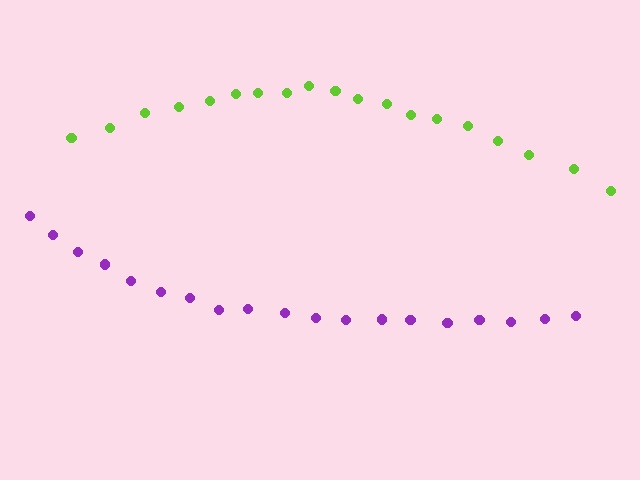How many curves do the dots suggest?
There are 2 distinct paths.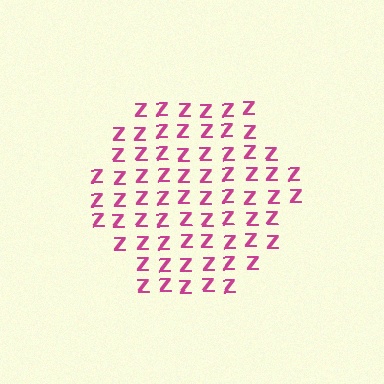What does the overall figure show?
The overall figure shows a hexagon.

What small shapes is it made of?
It is made of small letter Z's.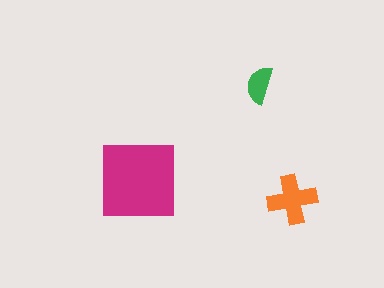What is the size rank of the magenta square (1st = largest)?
1st.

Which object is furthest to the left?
The magenta square is leftmost.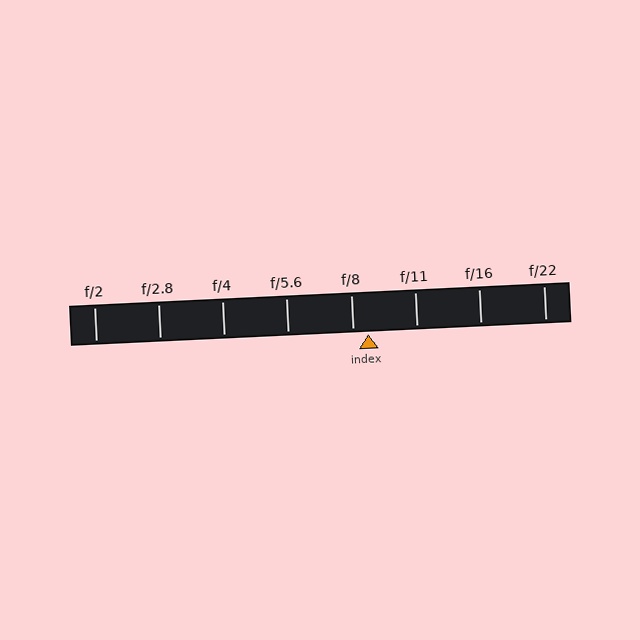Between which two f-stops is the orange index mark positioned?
The index mark is between f/8 and f/11.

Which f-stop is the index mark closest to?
The index mark is closest to f/8.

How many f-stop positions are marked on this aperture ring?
There are 8 f-stop positions marked.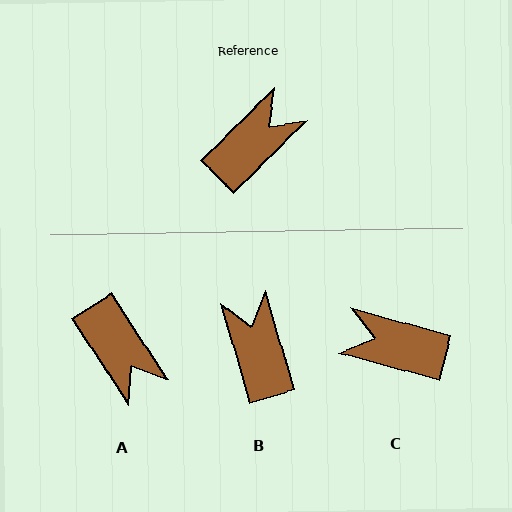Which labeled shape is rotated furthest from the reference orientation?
C, about 121 degrees away.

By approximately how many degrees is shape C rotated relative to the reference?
Approximately 121 degrees counter-clockwise.